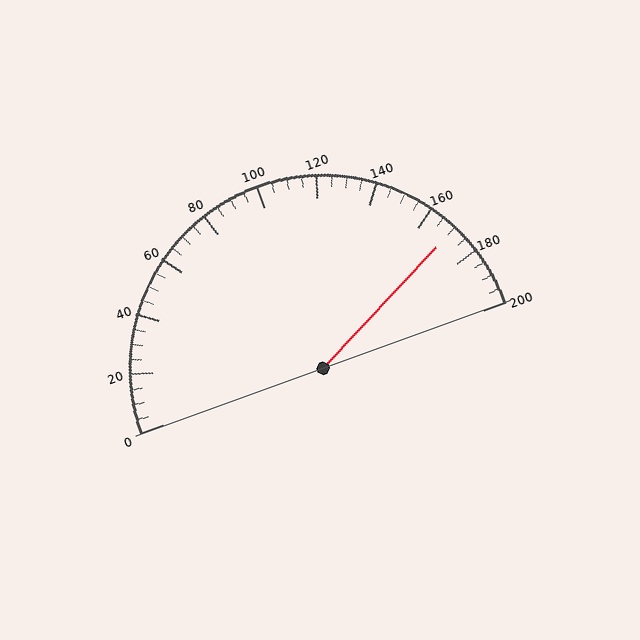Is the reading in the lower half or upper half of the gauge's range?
The reading is in the upper half of the range (0 to 200).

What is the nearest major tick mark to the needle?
The nearest major tick mark is 160.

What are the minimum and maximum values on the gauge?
The gauge ranges from 0 to 200.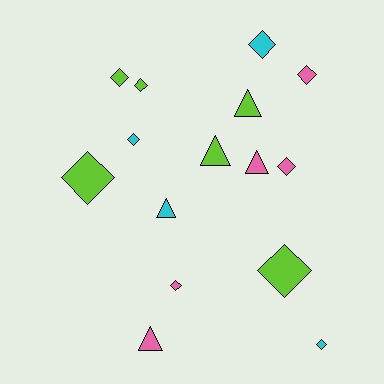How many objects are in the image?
There are 15 objects.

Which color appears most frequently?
Lime, with 6 objects.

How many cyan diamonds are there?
There are 3 cyan diamonds.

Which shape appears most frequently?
Diamond, with 10 objects.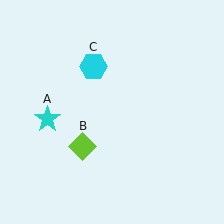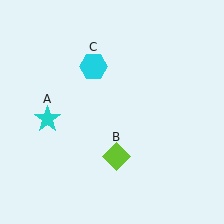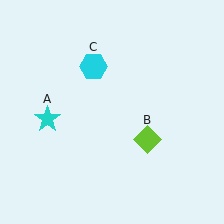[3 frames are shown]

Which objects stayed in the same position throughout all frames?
Cyan star (object A) and cyan hexagon (object C) remained stationary.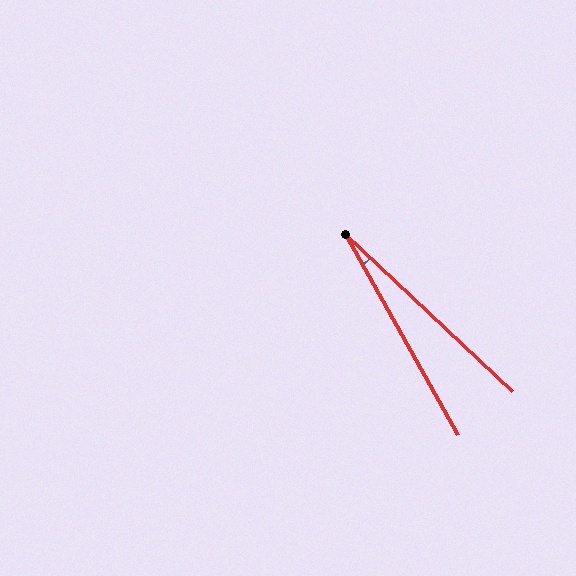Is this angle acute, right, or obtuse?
It is acute.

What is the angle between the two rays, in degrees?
Approximately 18 degrees.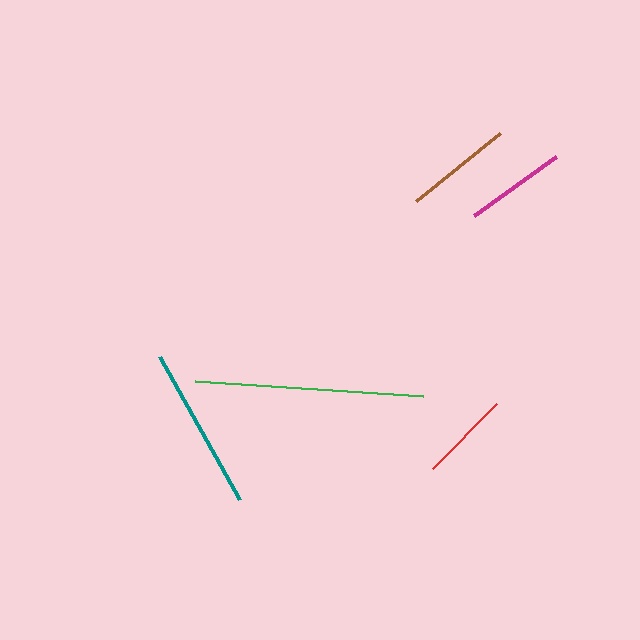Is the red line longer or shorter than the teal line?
The teal line is longer than the red line.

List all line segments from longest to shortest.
From longest to shortest: green, teal, brown, magenta, red.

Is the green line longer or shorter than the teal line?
The green line is longer than the teal line.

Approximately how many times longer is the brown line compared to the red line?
The brown line is approximately 1.2 times the length of the red line.